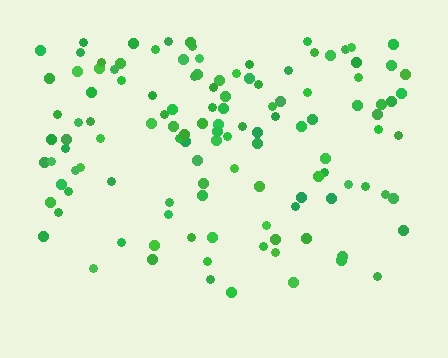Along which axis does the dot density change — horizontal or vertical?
Vertical.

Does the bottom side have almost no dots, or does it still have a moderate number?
Still a moderate number, just noticeably fewer than the top.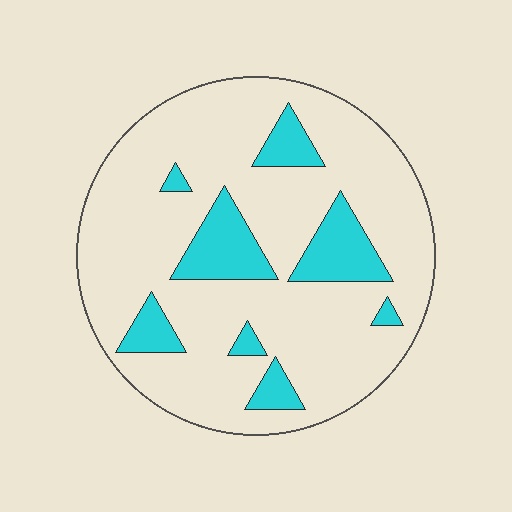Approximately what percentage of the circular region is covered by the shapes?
Approximately 20%.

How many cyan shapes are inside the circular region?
8.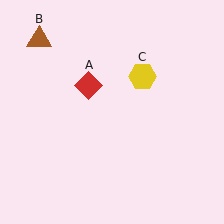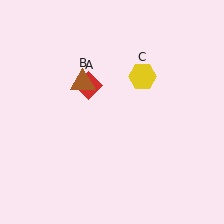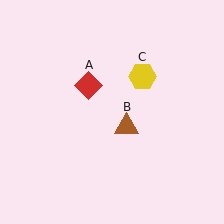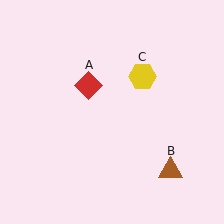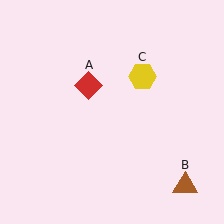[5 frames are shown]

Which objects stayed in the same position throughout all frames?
Red diamond (object A) and yellow hexagon (object C) remained stationary.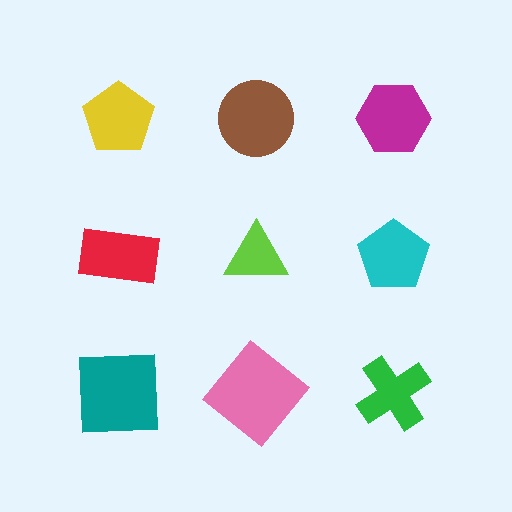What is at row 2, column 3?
A cyan pentagon.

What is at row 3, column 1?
A teal square.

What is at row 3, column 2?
A pink diamond.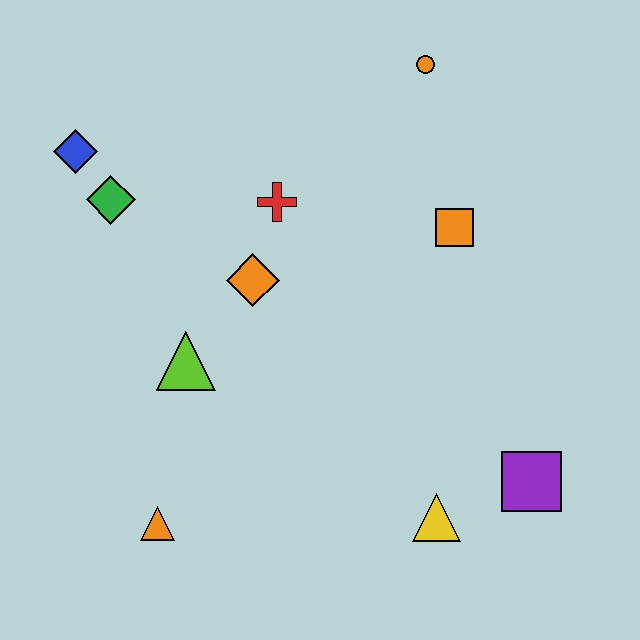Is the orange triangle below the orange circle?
Yes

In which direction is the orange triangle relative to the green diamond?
The orange triangle is below the green diamond.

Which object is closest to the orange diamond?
The red cross is closest to the orange diamond.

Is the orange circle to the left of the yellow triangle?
Yes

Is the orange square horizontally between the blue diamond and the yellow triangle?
No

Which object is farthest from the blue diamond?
The purple square is farthest from the blue diamond.